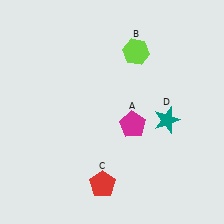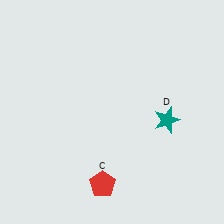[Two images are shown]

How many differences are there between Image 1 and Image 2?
There are 2 differences between the two images.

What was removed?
The magenta pentagon (A), the lime hexagon (B) were removed in Image 2.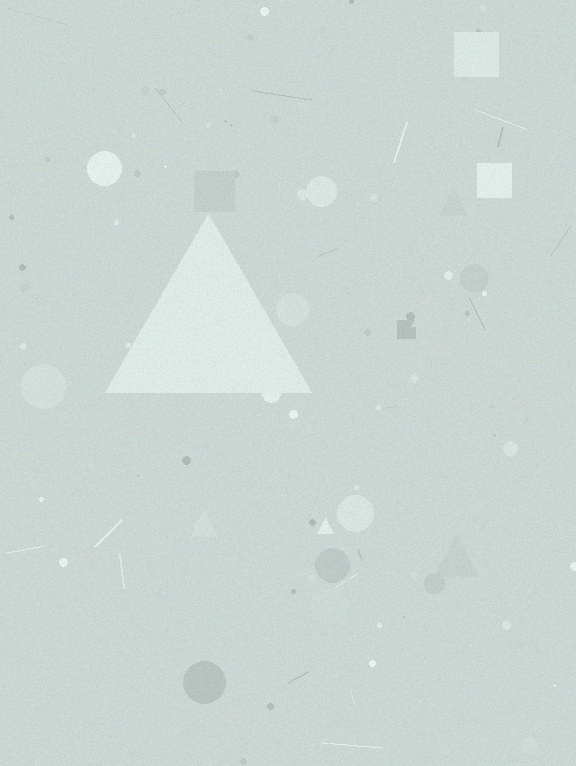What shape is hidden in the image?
A triangle is hidden in the image.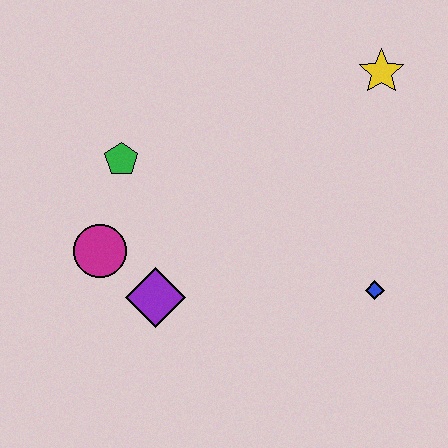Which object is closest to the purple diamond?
The magenta circle is closest to the purple diamond.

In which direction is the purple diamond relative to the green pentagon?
The purple diamond is below the green pentagon.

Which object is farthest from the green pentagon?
The blue diamond is farthest from the green pentagon.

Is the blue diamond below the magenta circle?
Yes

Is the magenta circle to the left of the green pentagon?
Yes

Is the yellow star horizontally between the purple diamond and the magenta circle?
No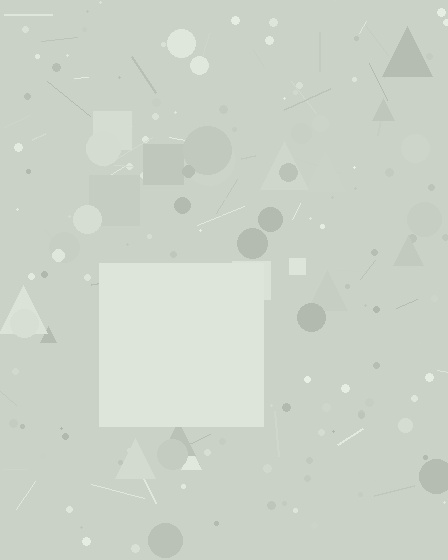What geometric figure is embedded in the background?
A square is embedded in the background.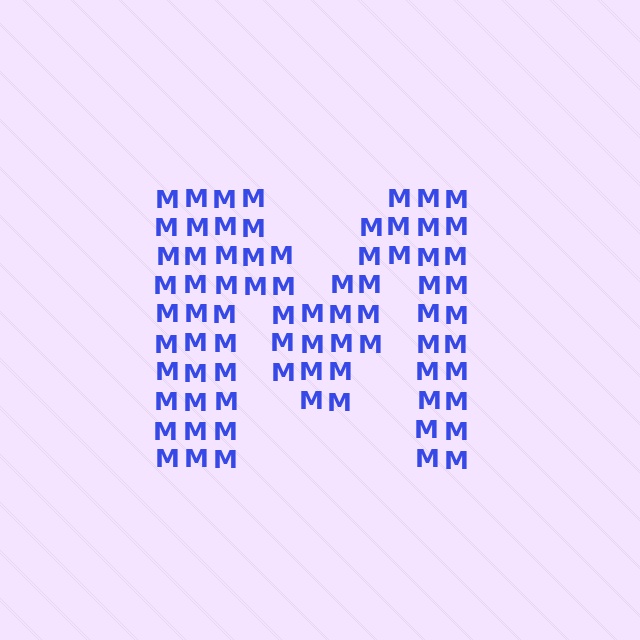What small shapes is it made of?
It is made of small letter M's.